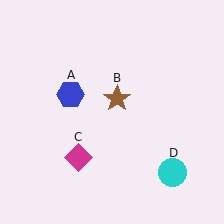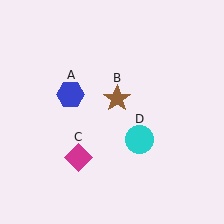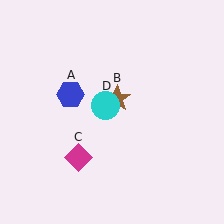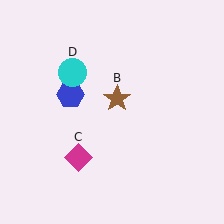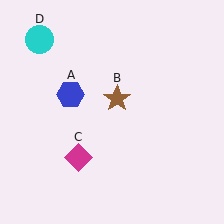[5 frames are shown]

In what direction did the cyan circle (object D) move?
The cyan circle (object D) moved up and to the left.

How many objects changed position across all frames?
1 object changed position: cyan circle (object D).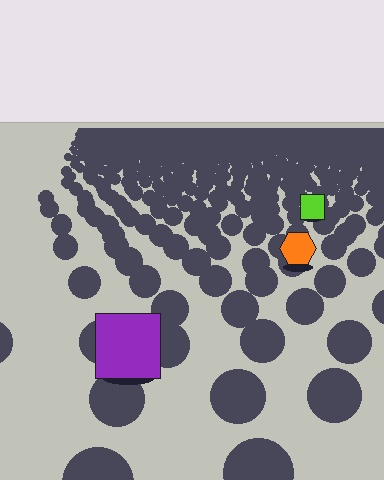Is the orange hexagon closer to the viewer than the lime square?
Yes. The orange hexagon is closer — you can tell from the texture gradient: the ground texture is coarser near it.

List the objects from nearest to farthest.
From nearest to farthest: the purple square, the orange hexagon, the lime square.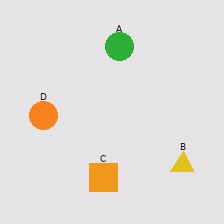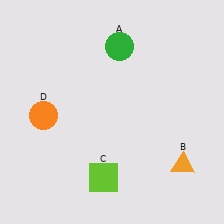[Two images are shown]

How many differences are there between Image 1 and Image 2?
There are 2 differences between the two images.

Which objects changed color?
B changed from yellow to orange. C changed from orange to lime.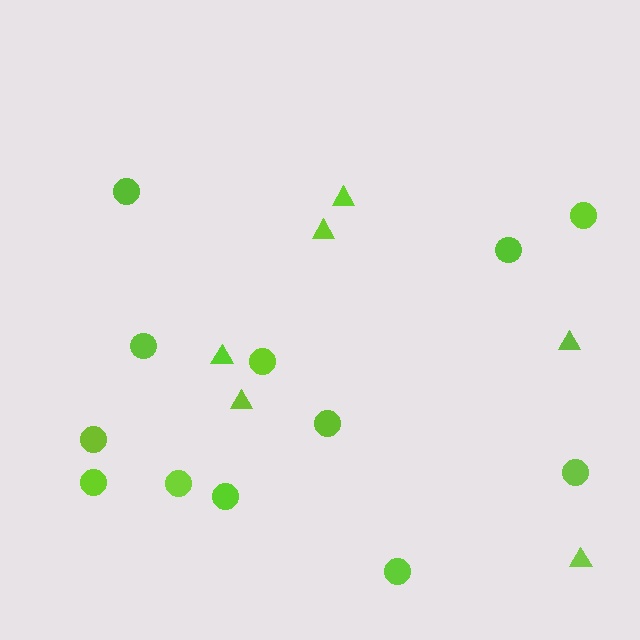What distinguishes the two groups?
There are 2 groups: one group of circles (12) and one group of triangles (6).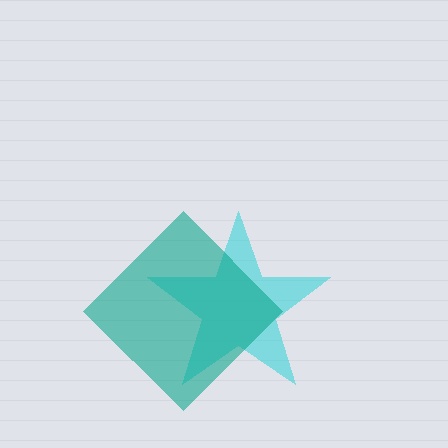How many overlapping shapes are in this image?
There are 2 overlapping shapes in the image.